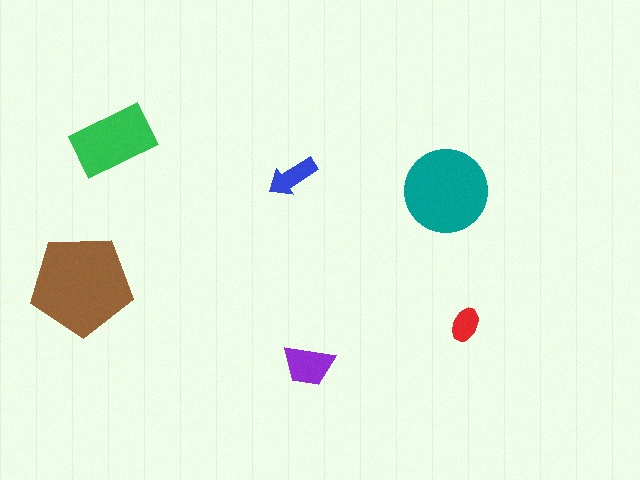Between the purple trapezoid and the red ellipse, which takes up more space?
The purple trapezoid.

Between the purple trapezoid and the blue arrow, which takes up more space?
The purple trapezoid.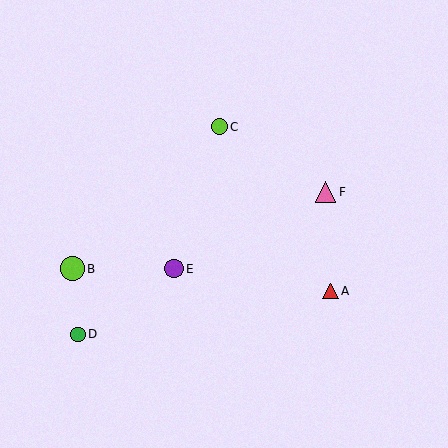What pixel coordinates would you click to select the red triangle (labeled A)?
Click at (331, 291) to select the red triangle A.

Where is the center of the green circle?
The center of the green circle is at (78, 334).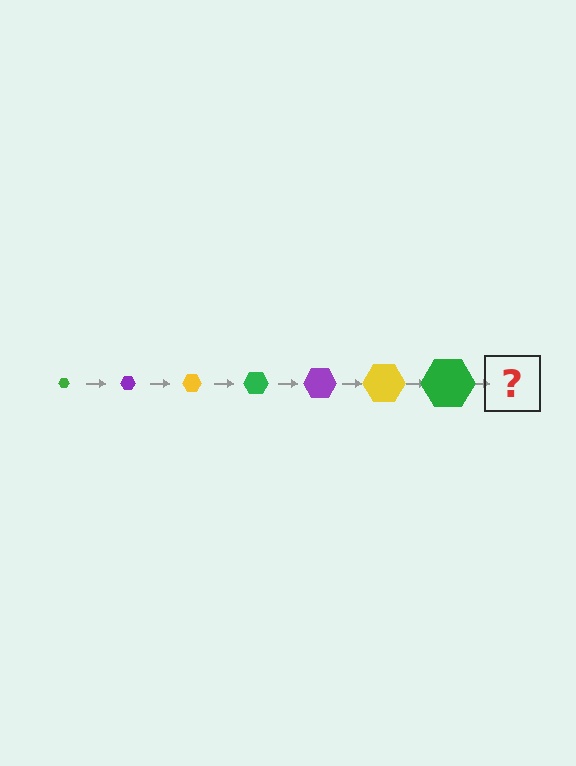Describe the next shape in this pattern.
It should be a purple hexagon, larger than the previous one.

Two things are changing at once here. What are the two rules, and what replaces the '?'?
The two rules are that the hexagon grows larger each step and the color cycles through green, purple, and yellow. The '?' should be a purple hexagon, larger than the previous one.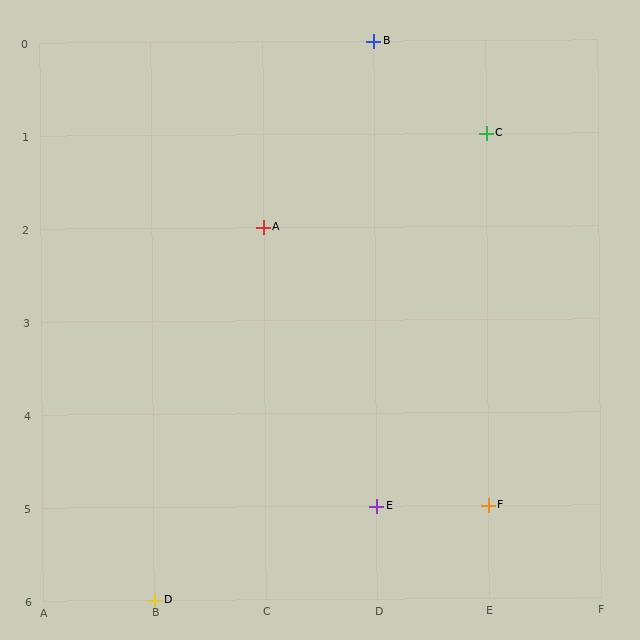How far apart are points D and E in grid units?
Points D and E are 2 columns and 1 row apart (about 2.2 grid units diagonally).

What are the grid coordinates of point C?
Point C is at grid coordinates (E, 1).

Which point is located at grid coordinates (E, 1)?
Point C is at (E, 1).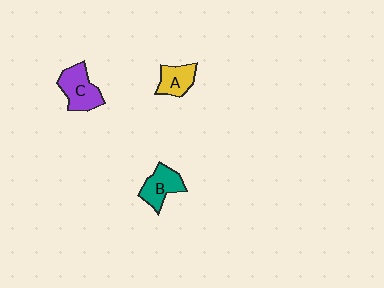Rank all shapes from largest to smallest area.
From largest to smallest: C (purple), B (teal), A (yellow).